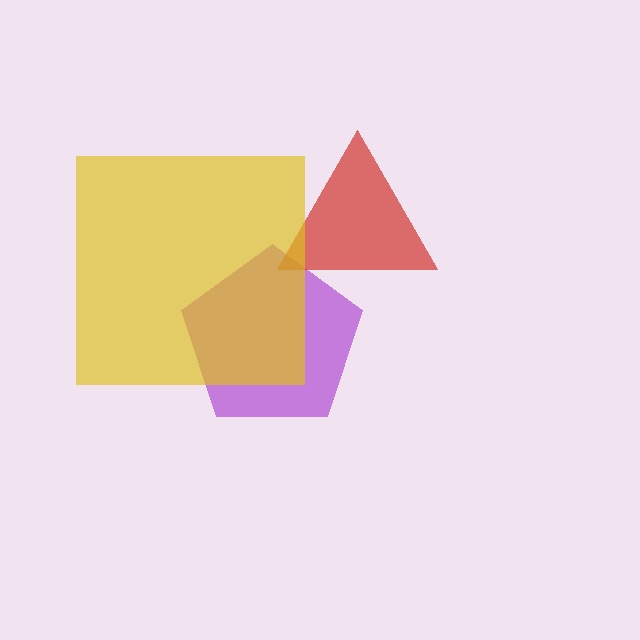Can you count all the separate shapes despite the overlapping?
Yes, there are 3 separate shapes.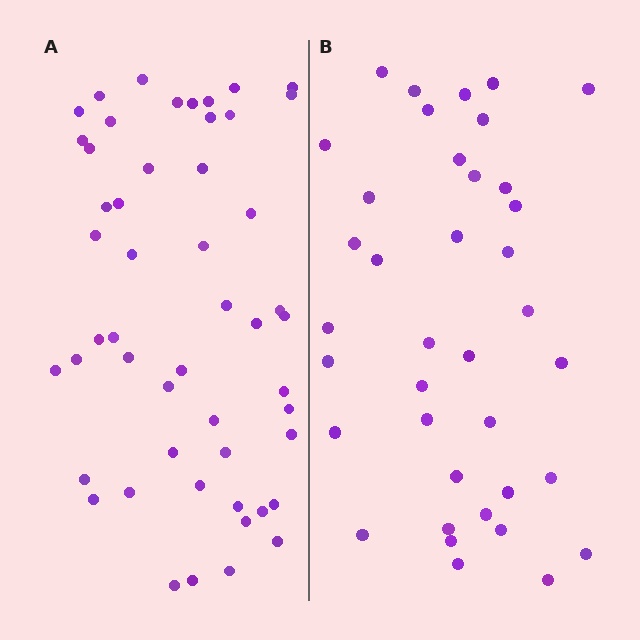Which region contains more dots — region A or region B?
Region A (the left region) has more dots.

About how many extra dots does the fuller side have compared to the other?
Region A has approximately 15 more dots than region B.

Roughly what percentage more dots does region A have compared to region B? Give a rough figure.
About 35% more.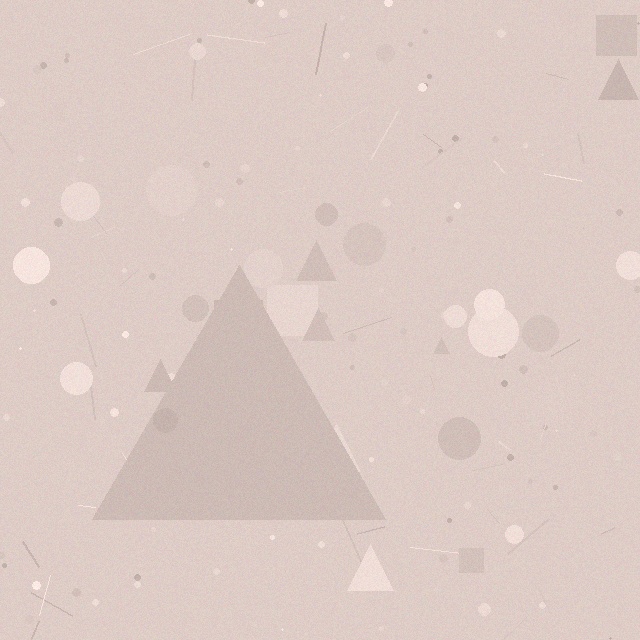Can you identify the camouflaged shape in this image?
The camouflaged shape is a triangle.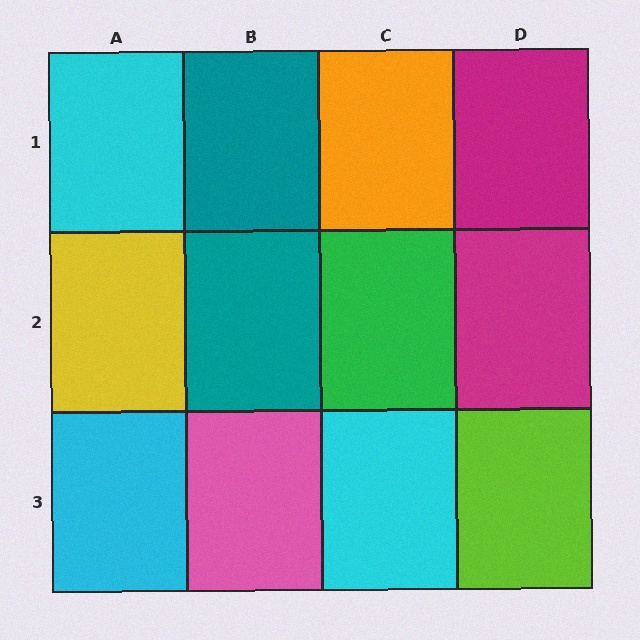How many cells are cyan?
3 cells are cyan.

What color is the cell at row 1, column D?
Magenta.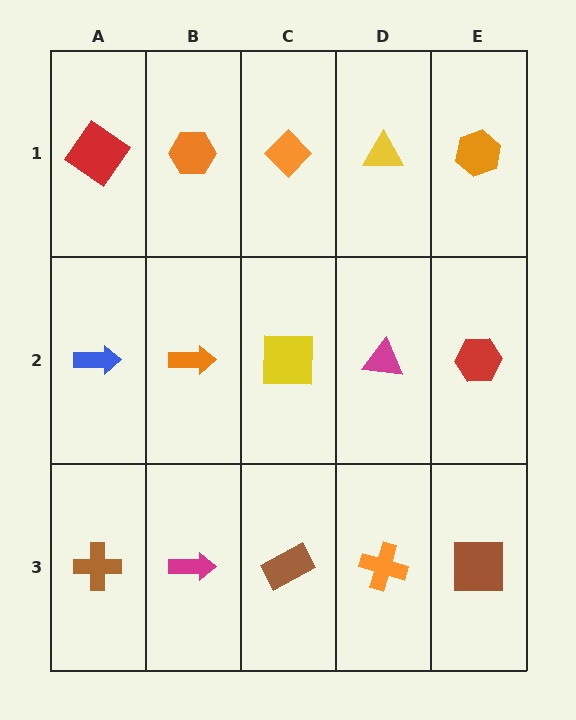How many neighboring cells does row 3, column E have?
2.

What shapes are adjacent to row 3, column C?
A yellow square (row 2, column C), a magenta arrow (row 3, column B), an orange cross (row 3, column D).